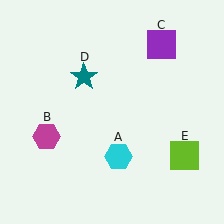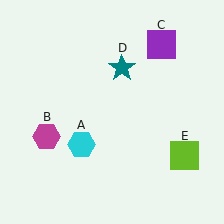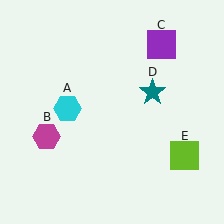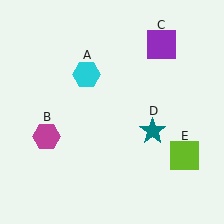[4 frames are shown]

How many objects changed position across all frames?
2 objects changed position: cyan hexagon (object A), teal star (object D).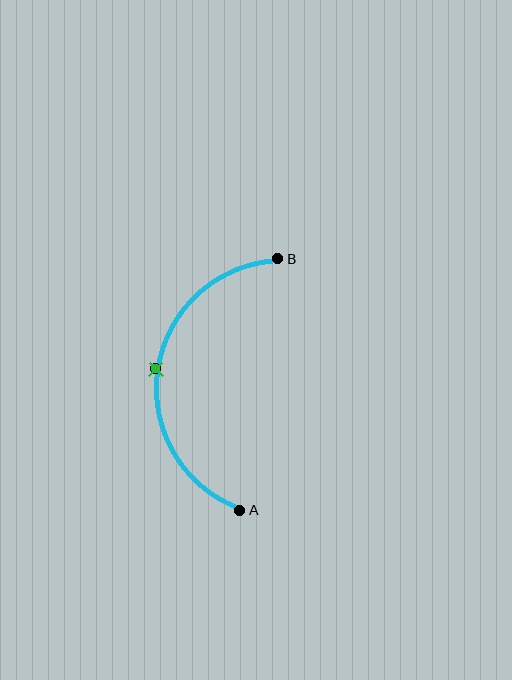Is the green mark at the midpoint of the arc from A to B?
Yes. The green mark lies on the arc at equal arc-length from both A and B — it is the arc midpoint.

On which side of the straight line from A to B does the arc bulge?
The arc bulges to the left of the straight line connecting A and B.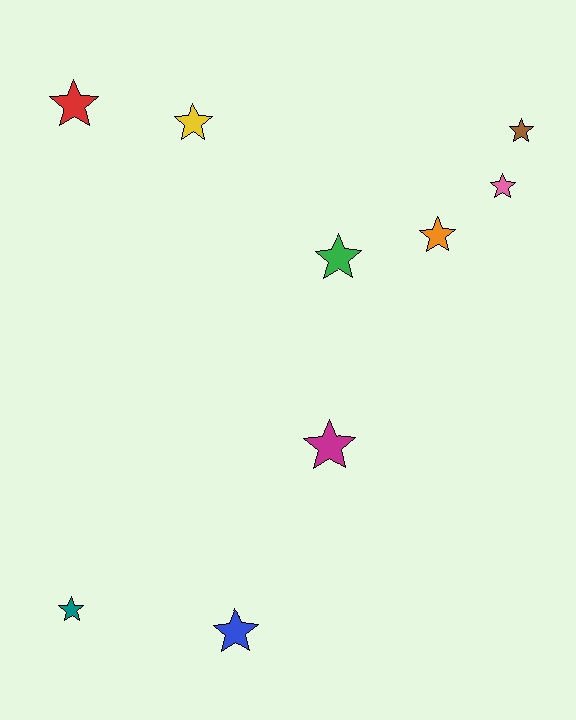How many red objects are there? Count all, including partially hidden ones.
There is 1 red object.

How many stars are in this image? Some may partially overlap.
There are 9 stars.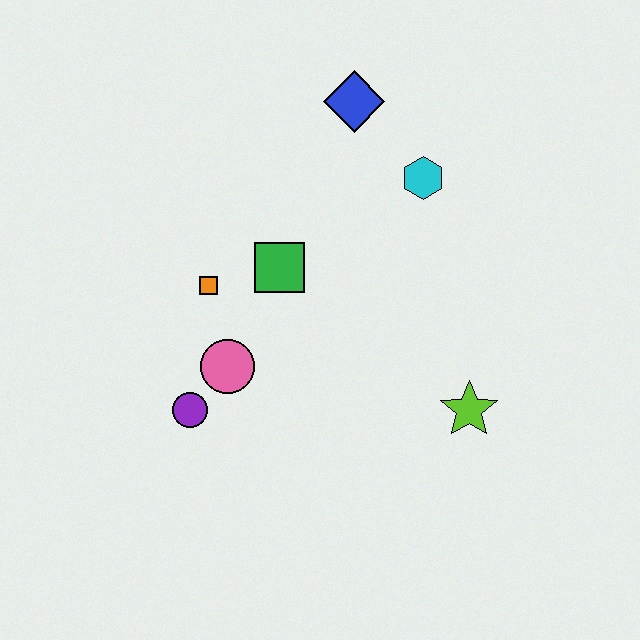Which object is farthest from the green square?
The lime star is farthest from the green square.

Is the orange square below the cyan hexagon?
Yes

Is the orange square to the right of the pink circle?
No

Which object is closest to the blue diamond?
The cyan hexagon is closest to the blue diamond.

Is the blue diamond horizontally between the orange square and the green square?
No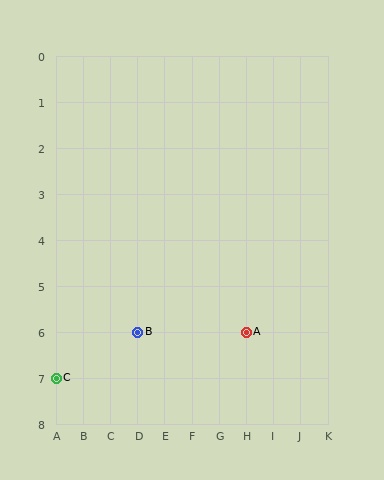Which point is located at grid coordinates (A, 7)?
Point C is at (A, 7).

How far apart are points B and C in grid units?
Points B and C are 3 columns and 1 row apart (about 3.2 grid units diagonally).